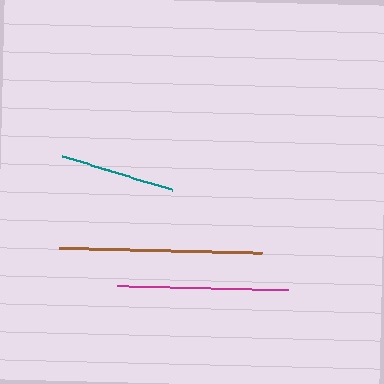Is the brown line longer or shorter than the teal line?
The brown line is longer than the teal line.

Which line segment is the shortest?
The teal line is the shortest at approximately 115 pixels.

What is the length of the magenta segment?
The magenta segment is approximately 171 pixels long.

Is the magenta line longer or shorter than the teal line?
The magenta line is longer than the teal line.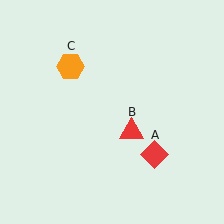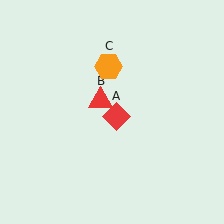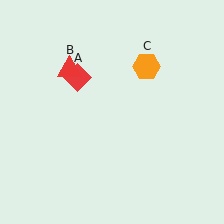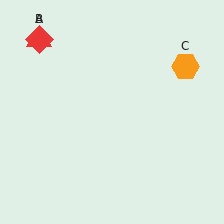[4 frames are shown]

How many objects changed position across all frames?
3 objects changed position: red diamond (object A), red triangle (object B), orange hexagon (object C).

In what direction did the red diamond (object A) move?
The red diamond (object A) moved up and to the left.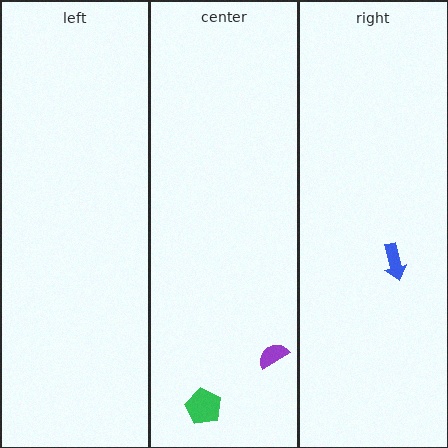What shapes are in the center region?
The purple semicircle, the green pentagon.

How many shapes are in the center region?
2.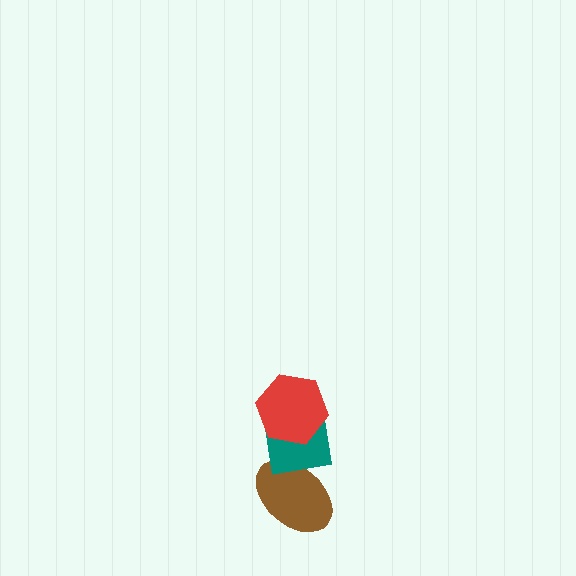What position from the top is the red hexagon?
The red hexagon is 1st from the top.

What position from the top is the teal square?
The teal square is 2nd from the top.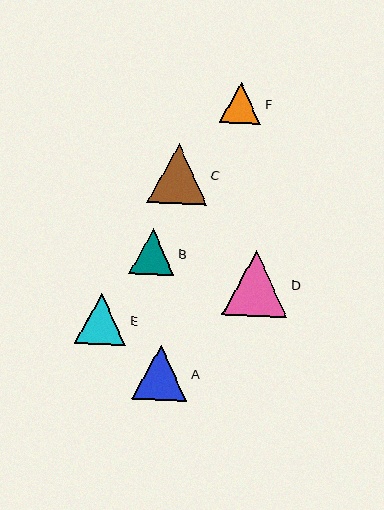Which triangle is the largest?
Triangle D is the largest with a size of approximately 65 pixels.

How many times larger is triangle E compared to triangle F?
Triangle E is approximately 1.2 times the size of triangle F.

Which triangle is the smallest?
Triangle F is the smallest with a size of approximately 41 pixels.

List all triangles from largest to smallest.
From largest to smallest: D, C, A, E, B, F.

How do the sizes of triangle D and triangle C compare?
Triangle D and triangle C are approximately the same size.